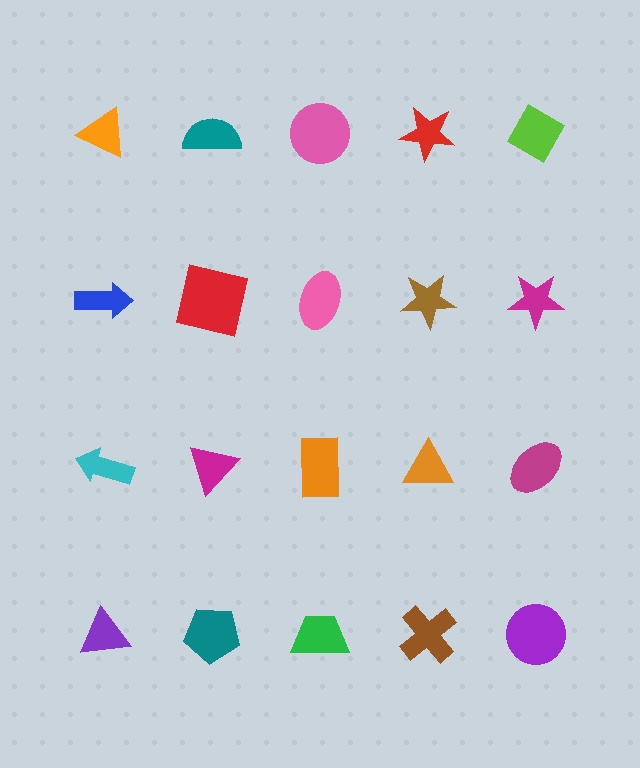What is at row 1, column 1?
An orange triangle.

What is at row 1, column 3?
A pink circle.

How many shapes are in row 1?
5 shapes.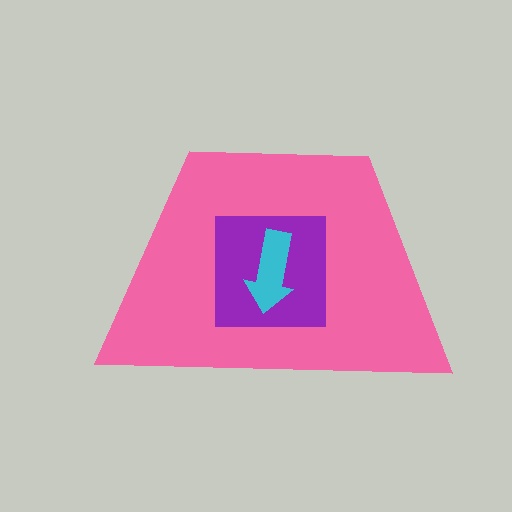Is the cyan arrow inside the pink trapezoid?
Yes.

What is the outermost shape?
The pink trapezoid.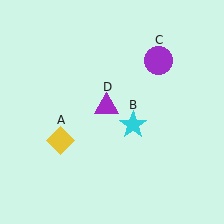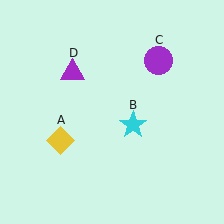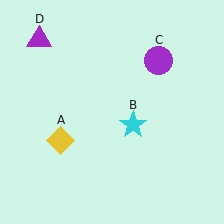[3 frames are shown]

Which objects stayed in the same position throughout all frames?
Yellow diamond (object A) and cyan star (object B) and purple circle (object C) remained stationary.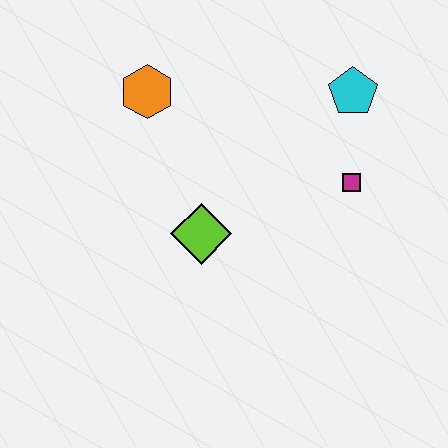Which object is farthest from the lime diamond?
The cyan pentagon is farthest from the lime diamond.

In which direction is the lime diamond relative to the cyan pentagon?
The lime diamond is to the left of the cyan pentagon.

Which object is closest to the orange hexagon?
The lime diamond is closest to the orange hexagon.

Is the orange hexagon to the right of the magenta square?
No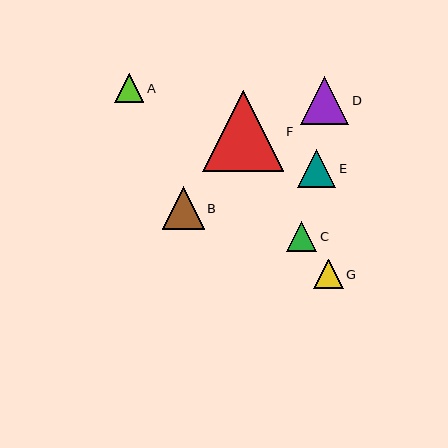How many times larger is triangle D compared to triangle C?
Triangle D is approximately 1.6 times the size of triangle C.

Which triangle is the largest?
Triangle F is the largest with a size of approximately 80 pixels.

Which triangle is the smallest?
Triangle A is the smallest with a size of approximately 29 pixels.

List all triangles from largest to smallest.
From largest to smallest: F, D, B, E, C, G, A.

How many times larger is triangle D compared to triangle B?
Triangle D is approximately 1.1 times the size of triangle B.